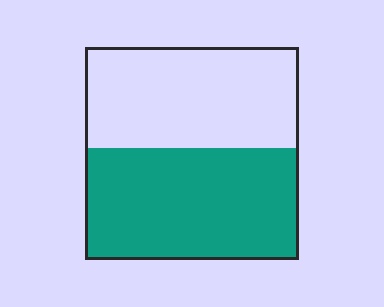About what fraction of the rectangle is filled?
About one half (1/2).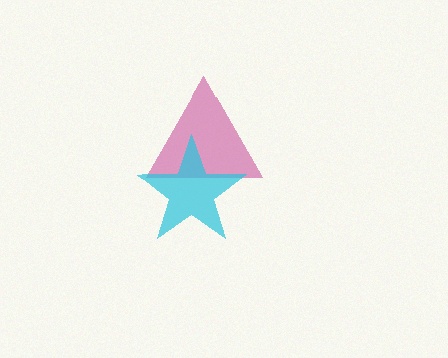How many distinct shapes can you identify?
There are 2 distinct shapes: a magenta triangle, a cyan star.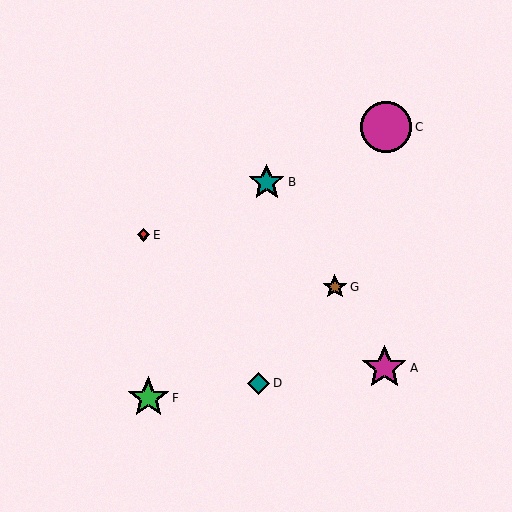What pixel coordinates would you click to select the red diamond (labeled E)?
Click at (144, 235) to select the red diamond E.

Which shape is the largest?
The magenta circle (labeled C) is the largest.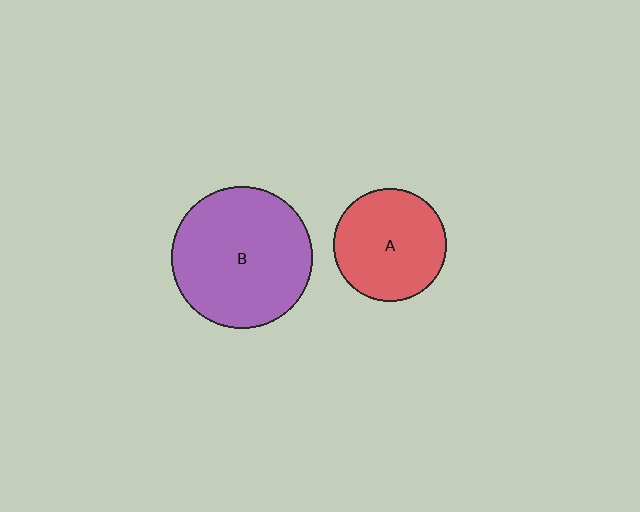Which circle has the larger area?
Circle B (purple).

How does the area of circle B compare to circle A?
Approximately 1.6 times.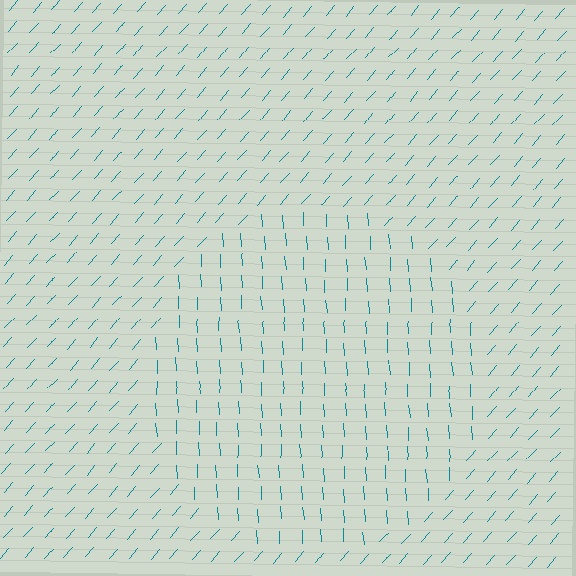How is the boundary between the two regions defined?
The boundary is defined purely by a change in line orientation (approximately 45 degrees difference). All lines are the same color and thickness.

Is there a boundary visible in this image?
Yes, there is a texture boundary formed by a change in line orientation.